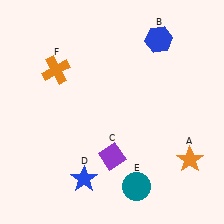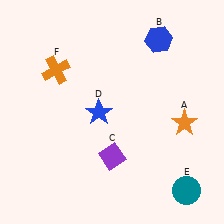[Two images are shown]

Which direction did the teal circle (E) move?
The teal circle (E) moved right.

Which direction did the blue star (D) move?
The blue star (D) moved up.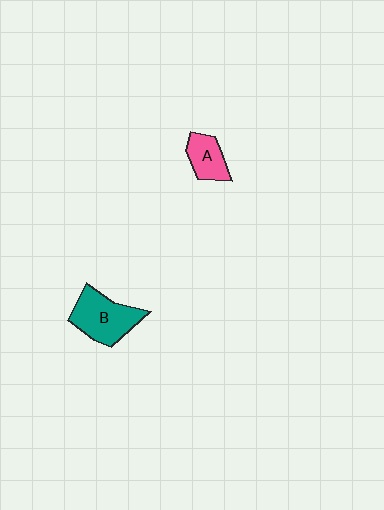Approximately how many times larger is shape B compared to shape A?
Approximately 1.7 times.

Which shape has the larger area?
Shape B (teal).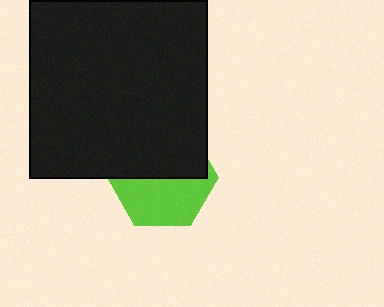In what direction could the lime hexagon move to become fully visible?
The lime hexagon could move down. That would shift it out from behind the black square entirely.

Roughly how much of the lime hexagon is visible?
About half of it is visible (roughly 49%).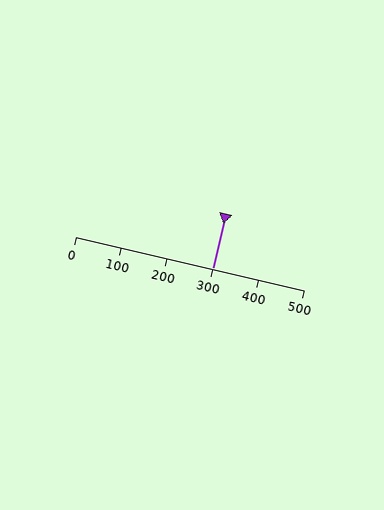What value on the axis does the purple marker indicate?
The marker indicates approximately 300.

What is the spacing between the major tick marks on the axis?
The major ticks are spaced 100 apart.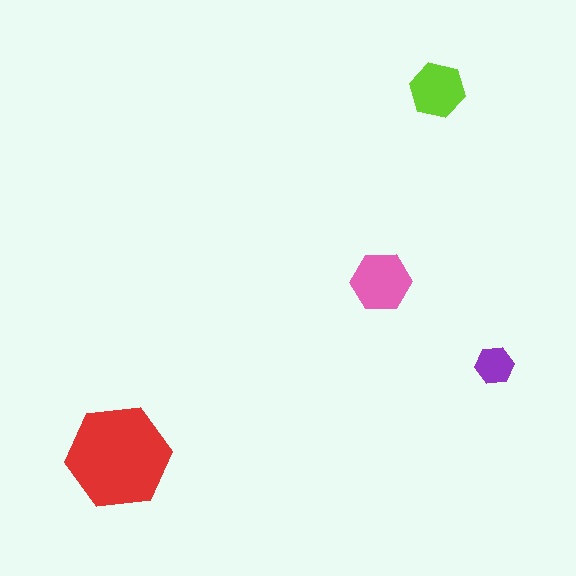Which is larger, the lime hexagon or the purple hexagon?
The lime one.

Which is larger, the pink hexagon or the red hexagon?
The red one.